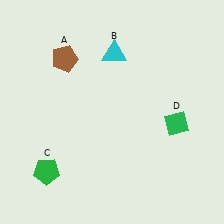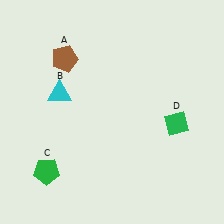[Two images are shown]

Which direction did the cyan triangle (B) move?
The cyan triangle (B) moved left.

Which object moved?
The cyan triangle (B) moved left.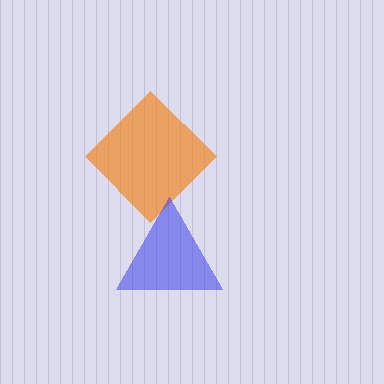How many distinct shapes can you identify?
There are 2 distinct shapes: an orange diamond, a blue triangle.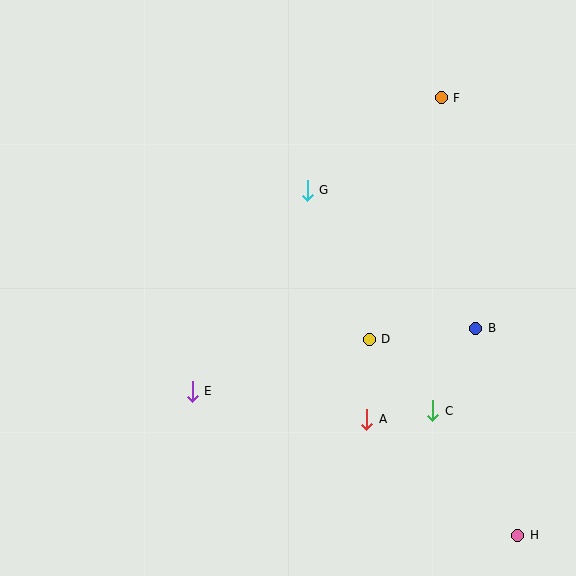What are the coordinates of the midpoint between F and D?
The midpoint between F and D is at (405, 218).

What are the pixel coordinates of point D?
Point D is at (369, 339).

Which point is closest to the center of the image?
Point D at (369, 339) is closest to the center.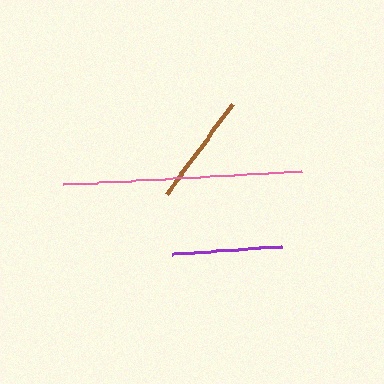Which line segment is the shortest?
The purple line is the shortest at approximately 110 pixels.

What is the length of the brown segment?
The brown segment is approximately 111 pixels long.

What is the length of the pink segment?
The pink segment is approximately 239 pixels long.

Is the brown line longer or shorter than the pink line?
The pink line is longer than the brown line.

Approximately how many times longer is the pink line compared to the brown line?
The pink line is approximately 2.2 times the length of the brown line.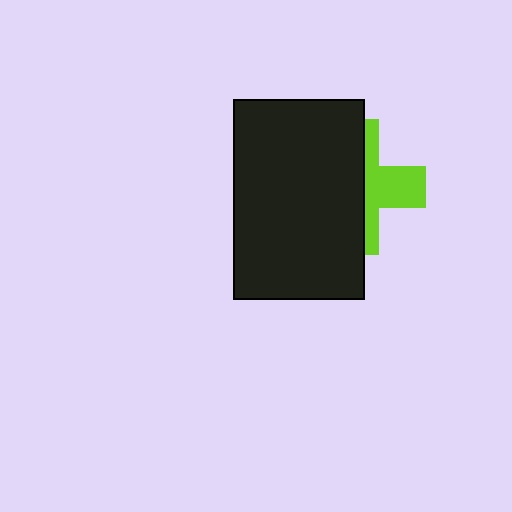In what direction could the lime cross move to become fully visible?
The lime cross could move right. That would shift it out from behind the black rectangle entirely.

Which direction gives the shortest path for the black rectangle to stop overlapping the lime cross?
Moving left gives the shortest separation.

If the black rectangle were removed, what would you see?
You would see the complete lime cross.